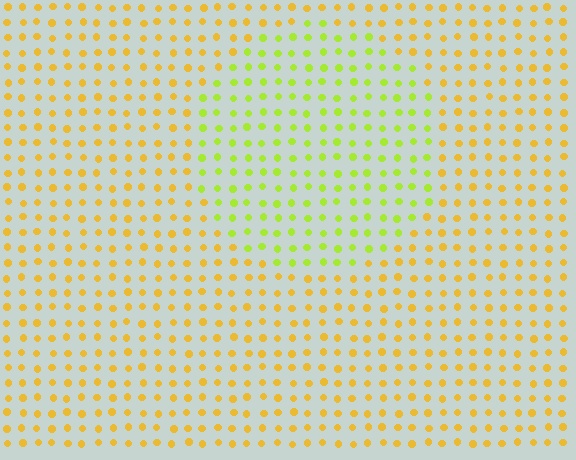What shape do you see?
I see a circle.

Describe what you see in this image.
The image is filled with small yellow elements in a uniform arrangement. A circle-shaped region is visible where the elements are tinted to a slightly different hue, forming a subtle color boundary.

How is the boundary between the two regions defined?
The boundary is defined purely by a slight shift in hue (about 38 degrees). Spacing, size, and orientation are identical on both sides.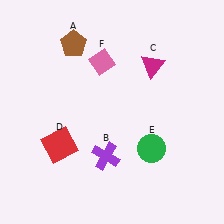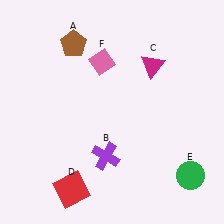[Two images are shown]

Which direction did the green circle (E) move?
The green circle (E) moved right.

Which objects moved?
The objects that moved are: the red square (D), the green circle (E).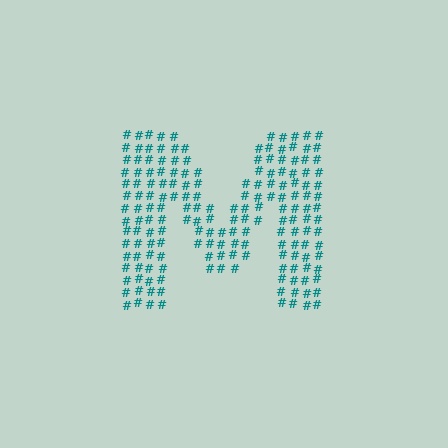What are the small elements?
The small elements are hash symbols.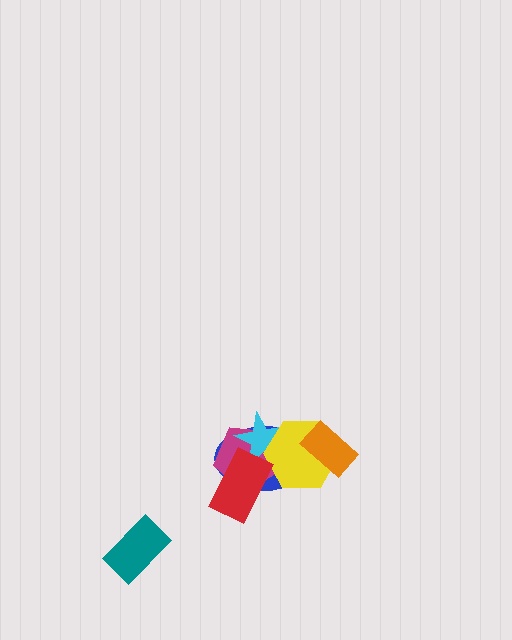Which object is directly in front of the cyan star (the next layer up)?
The yellow hexagon is directly in front of the cyan star.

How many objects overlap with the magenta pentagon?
4 objects overlap with the magenta pentagon.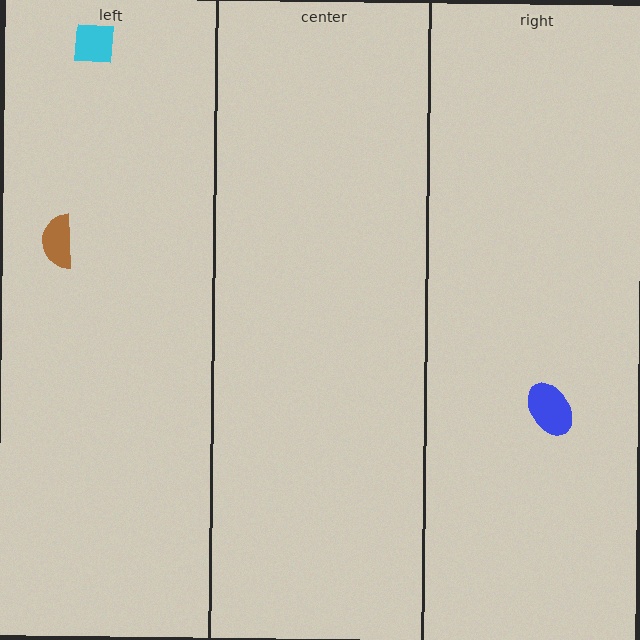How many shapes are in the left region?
2.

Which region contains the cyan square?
The left region.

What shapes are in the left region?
The brown semicircle, the cyan square.